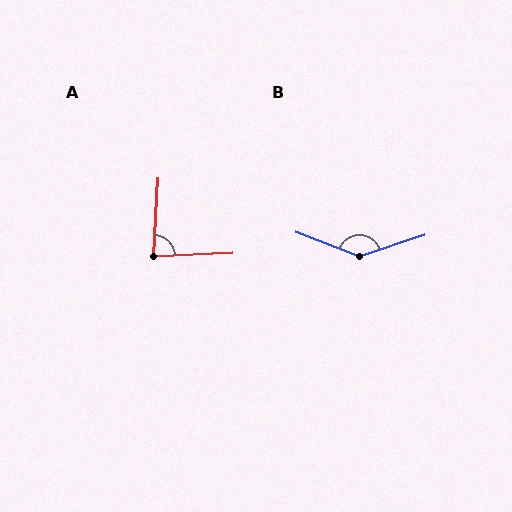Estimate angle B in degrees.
Approximately 141 degrees.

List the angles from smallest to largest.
A (85°), B (141°).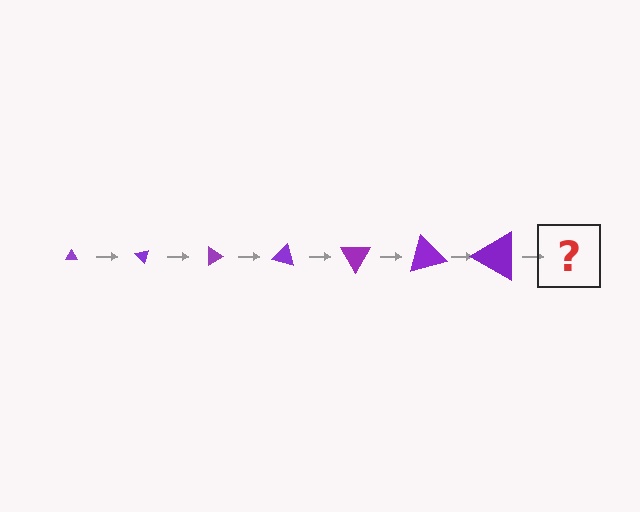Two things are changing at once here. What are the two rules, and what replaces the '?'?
The two rules are that the triangle grows larger each step and it rotates 45 degrees each step. The '?' should be a triangle, larger than the previous one and rotated 315 degrees from the start.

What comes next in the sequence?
The next element should be a triangle, larger than the previous one and rotated 315 degrees from the start.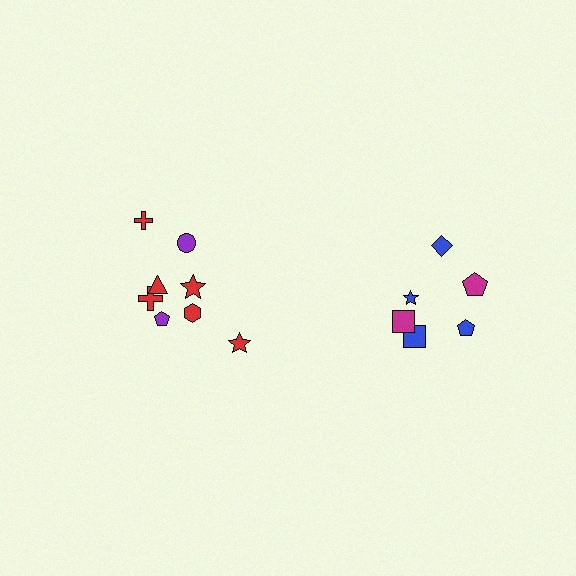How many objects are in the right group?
There are 6 objects.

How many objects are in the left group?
There are 8 objects.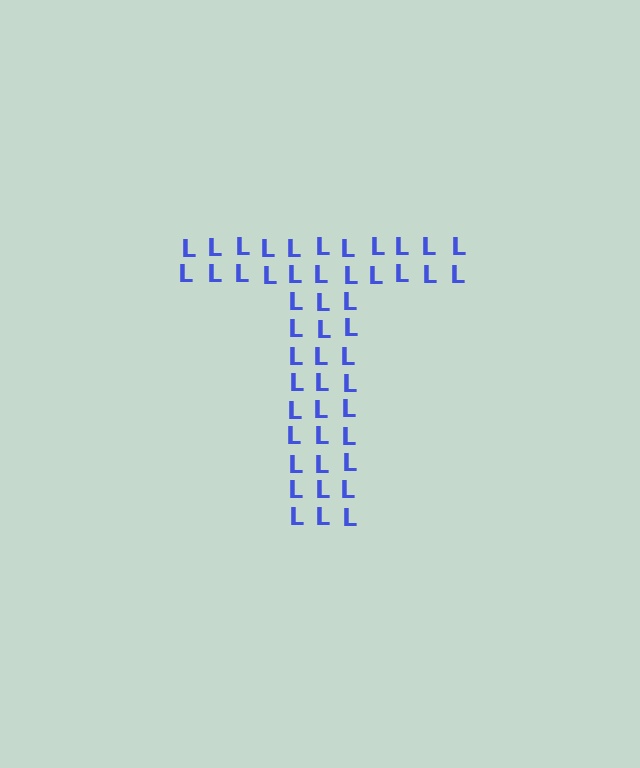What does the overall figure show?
The overall figure shows the letter T.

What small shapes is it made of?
It is made of small letter L's.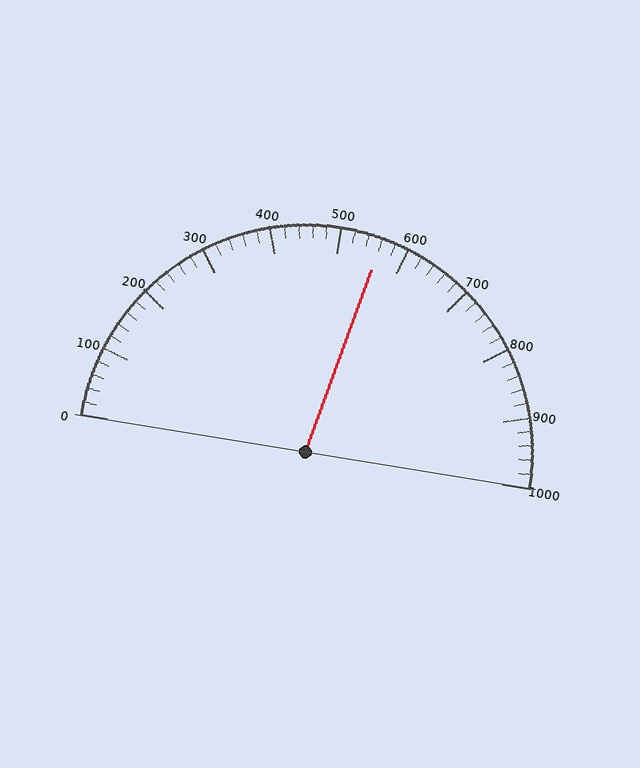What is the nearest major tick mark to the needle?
The nearest major tick mark is 600.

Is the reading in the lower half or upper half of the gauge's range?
The reading is in the upper half of the range (0 to 1000).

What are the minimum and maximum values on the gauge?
The gauge ranges from 0 to 1000.